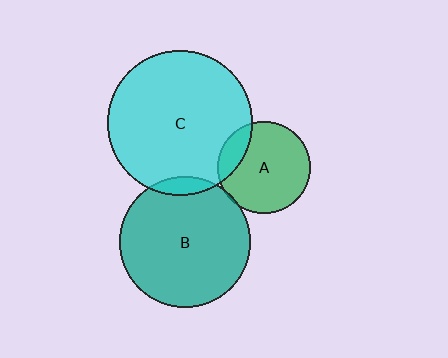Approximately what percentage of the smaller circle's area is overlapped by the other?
Approximately 5%.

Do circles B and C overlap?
Yes.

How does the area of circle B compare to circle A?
Approximately 2.0 times.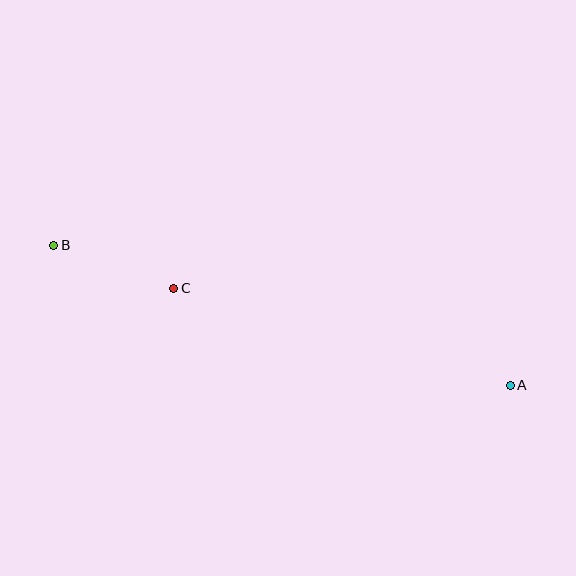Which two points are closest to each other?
Points B and C are closest to each other.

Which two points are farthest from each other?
Points A and B are farthest from each other.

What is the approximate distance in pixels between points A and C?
The distance between A and C is approximately 350 pixels.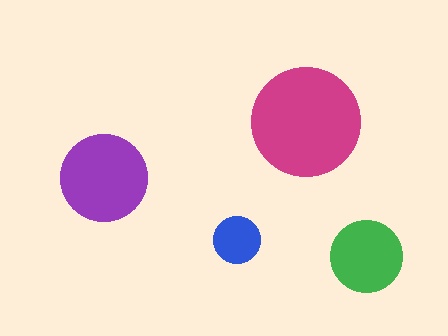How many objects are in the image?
There are 4 objects in the image.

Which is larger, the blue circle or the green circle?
The green one.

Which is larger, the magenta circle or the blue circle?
The magenta one.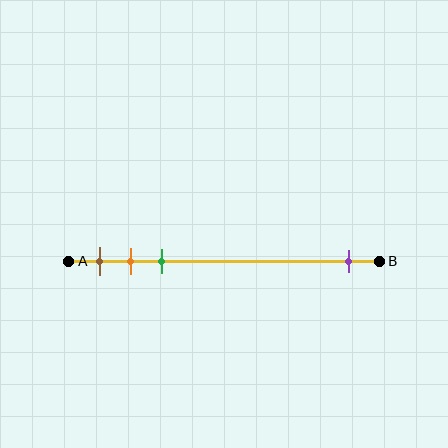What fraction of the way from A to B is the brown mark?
The brown mark is approximately 10% (0.1) of the way from A to B.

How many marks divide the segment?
There are 4 marks dividing the segment.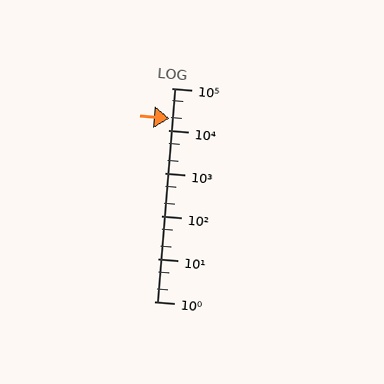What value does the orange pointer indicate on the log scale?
The pointer indicates approximately 19000.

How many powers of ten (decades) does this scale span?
The scale spans 5 decades, from 1 to 100000.